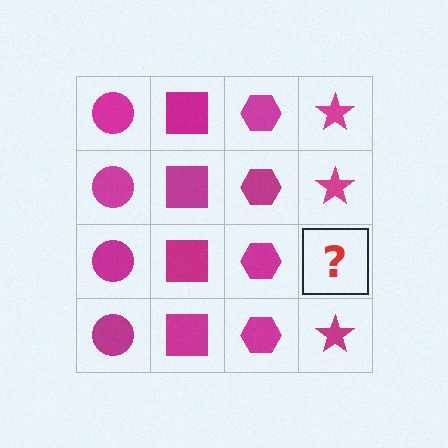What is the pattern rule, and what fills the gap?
The rule is that each column has a consistent shape. The gap should be filled with a magenta star.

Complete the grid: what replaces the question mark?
The question mark should be replaced with a magenta star.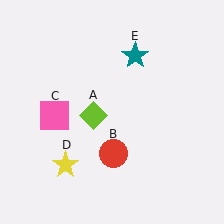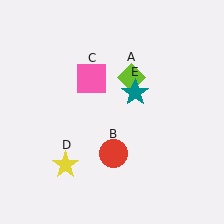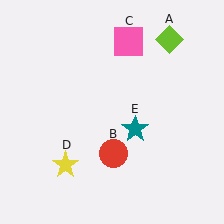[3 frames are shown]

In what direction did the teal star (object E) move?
The teal star (object E) moved down.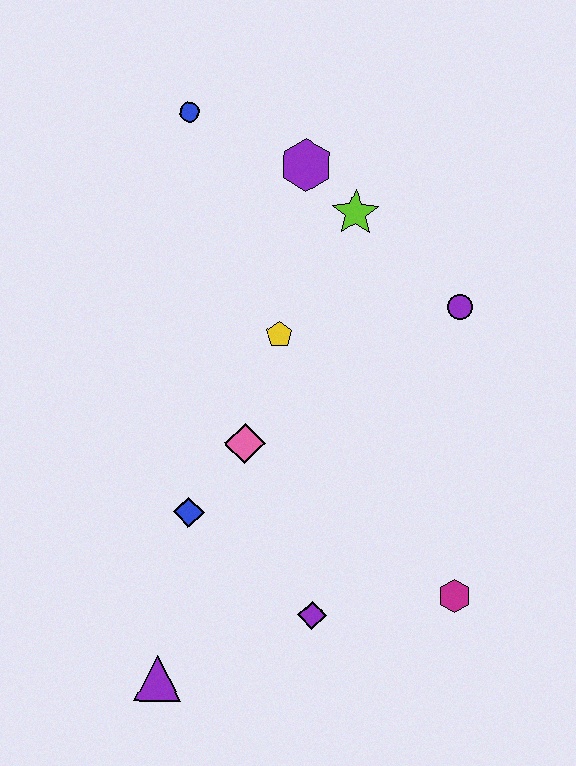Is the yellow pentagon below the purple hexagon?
Yes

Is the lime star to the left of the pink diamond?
No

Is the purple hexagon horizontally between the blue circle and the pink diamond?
No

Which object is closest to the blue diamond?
The pink diamond is closest to the blue diamond.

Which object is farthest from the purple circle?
The purple triangle is farthest from the purple circle.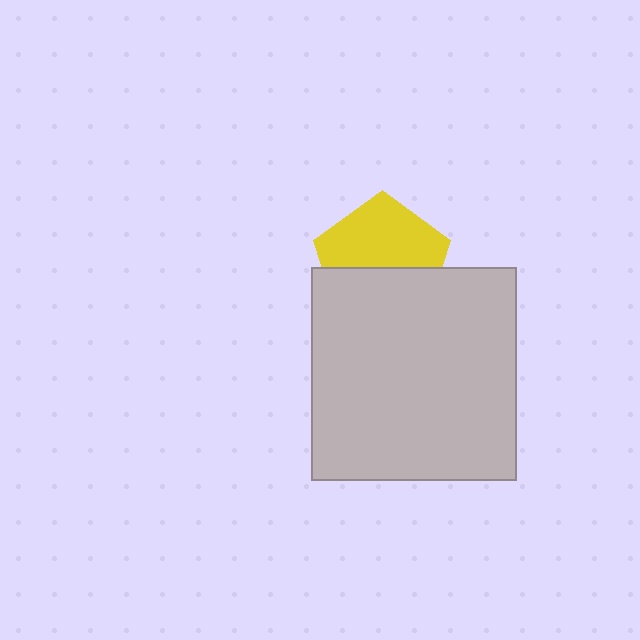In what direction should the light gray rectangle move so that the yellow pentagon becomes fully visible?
The light gray rectangle should move down. That is the shortest direction to clear the overlap and leave the yellow pentagon fully visible.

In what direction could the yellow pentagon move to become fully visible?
The yellow pentagon could move up. That would shift it out from behind the light gray rectangle entirely.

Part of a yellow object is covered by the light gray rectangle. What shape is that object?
It is a pentagon.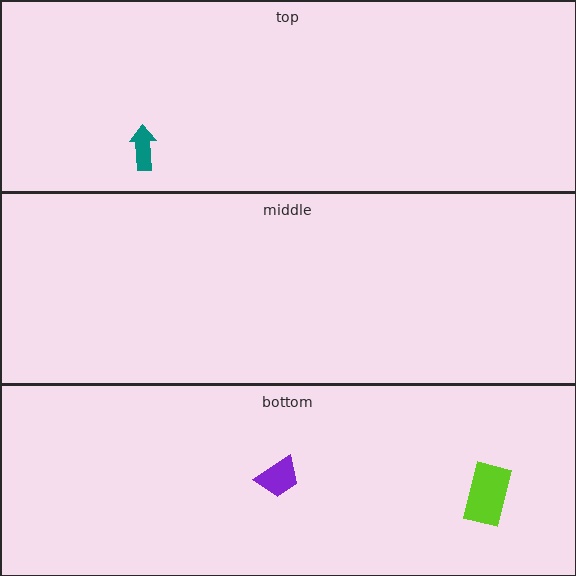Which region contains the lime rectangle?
The bottom region.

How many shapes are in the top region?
1.